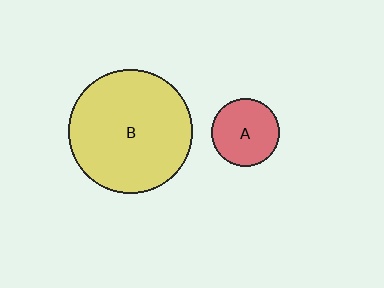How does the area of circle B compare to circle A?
Approximately 3.3 times.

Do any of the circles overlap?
No, none of the circles overlap.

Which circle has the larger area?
Circle B (yellow).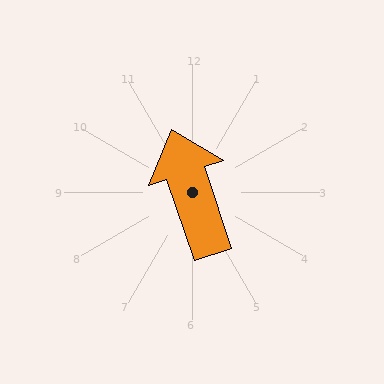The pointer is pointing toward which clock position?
Roughly 11 o'clock.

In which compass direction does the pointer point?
North.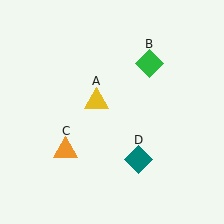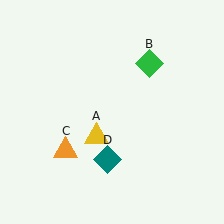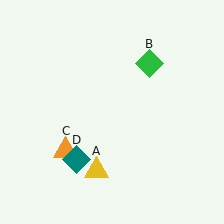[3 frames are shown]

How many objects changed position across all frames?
2 objects changed position: yellow triangle (object A), teal diamond (object D).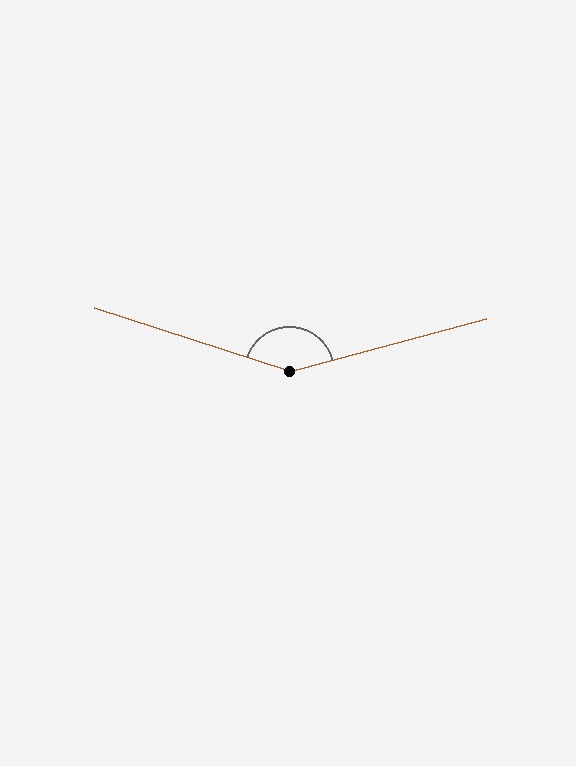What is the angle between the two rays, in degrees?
Approximately 147 degrees.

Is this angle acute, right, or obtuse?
It is obtuse.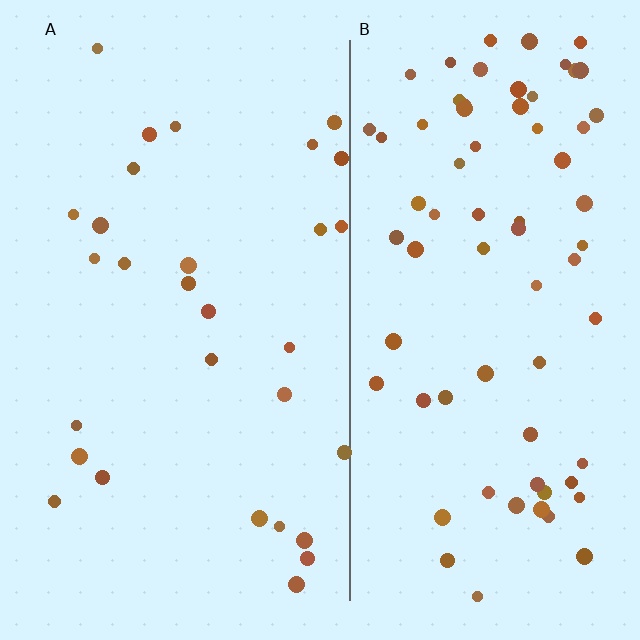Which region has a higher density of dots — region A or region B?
B (the right).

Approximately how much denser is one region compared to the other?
Approximately 2.4× — region B over region A.